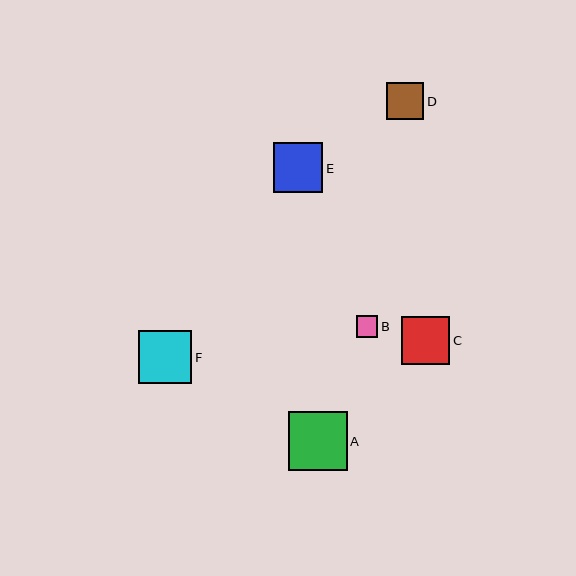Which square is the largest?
Square A is the largest with a size of approximately 59 pixels.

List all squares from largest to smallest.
From largest to smallest: A, F, E, C, D, B.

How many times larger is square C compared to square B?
Square C is approximately 2.3 times the size of square B.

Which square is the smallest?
Square B is the smallest with a size of approximately 21 pixels.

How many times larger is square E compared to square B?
Square E is approximately 2.3 times the size of square B.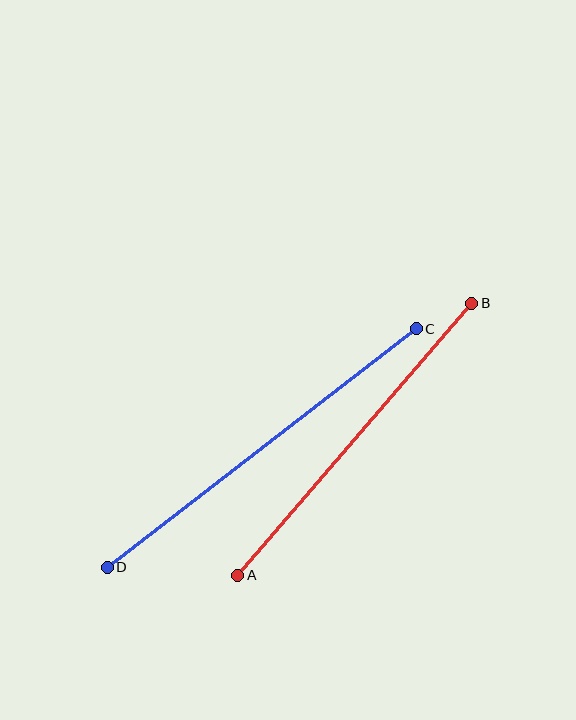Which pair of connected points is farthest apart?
Points C and D are farthest apart.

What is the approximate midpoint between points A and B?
The midpoint is at approximately (355, 439) pixels.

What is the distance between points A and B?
The distance is approximately 359 pixels.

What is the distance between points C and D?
The distance is approximately 390 pixels.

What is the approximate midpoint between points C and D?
The midpoint is at approximately (262, 448) pixels.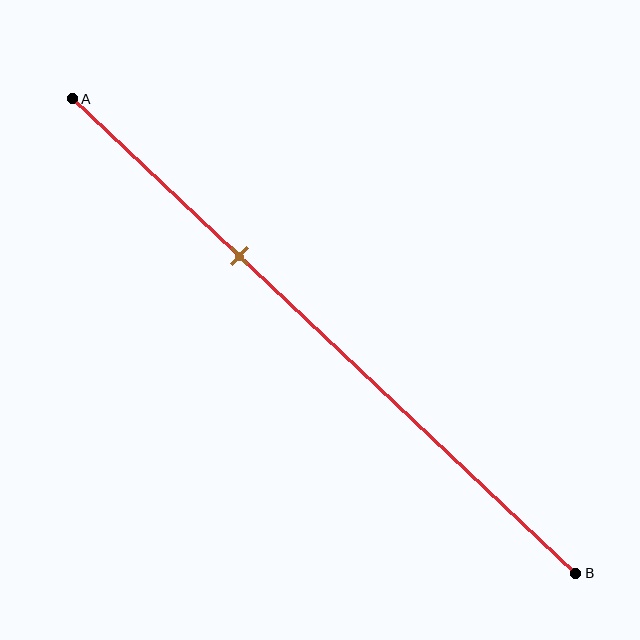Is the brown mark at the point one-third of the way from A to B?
Yes, the mark is approximately at the one-third point.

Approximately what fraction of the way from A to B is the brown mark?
The brown mark is approximately 35% of the way from A to B.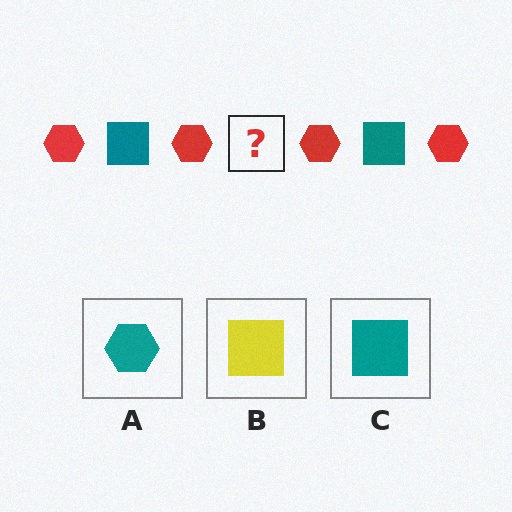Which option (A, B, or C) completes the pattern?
C.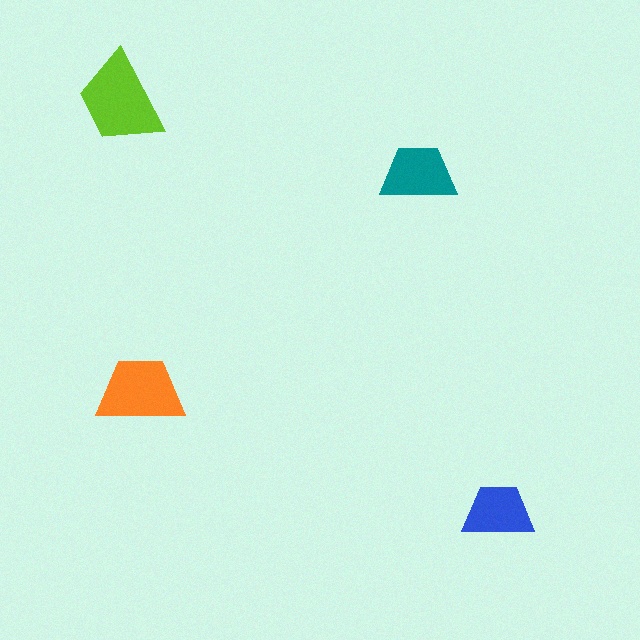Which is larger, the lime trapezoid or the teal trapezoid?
The lime one.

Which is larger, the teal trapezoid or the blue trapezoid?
The teal one.